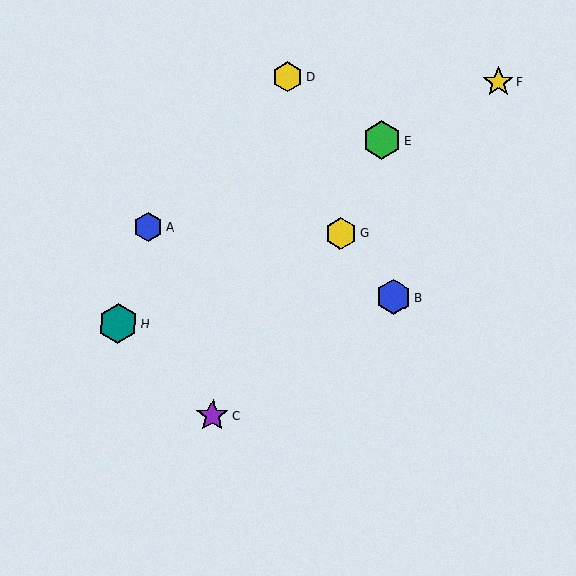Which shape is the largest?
The teal hexagon (labeled H) is the largest.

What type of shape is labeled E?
Shape E is a green hexagon.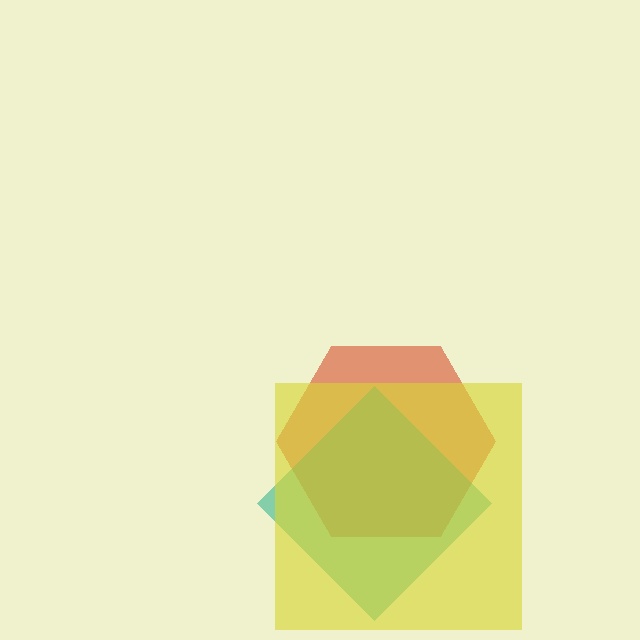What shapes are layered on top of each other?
The layered shapes are: a red hexagon, a teal diamond, a yellow square.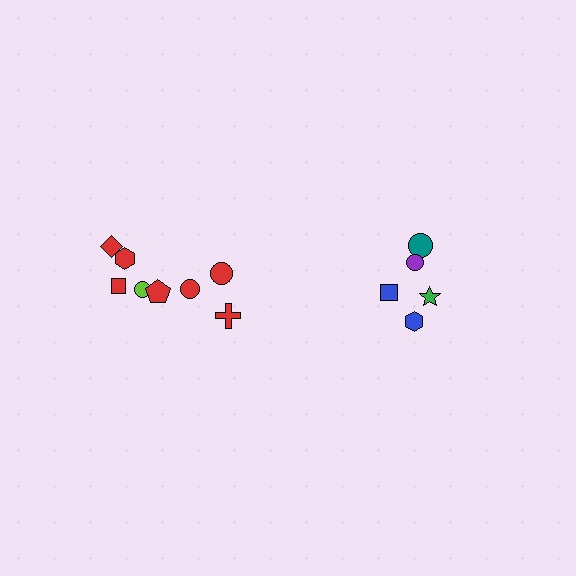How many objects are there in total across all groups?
There are 13 objects.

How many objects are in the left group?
There are 8 objects.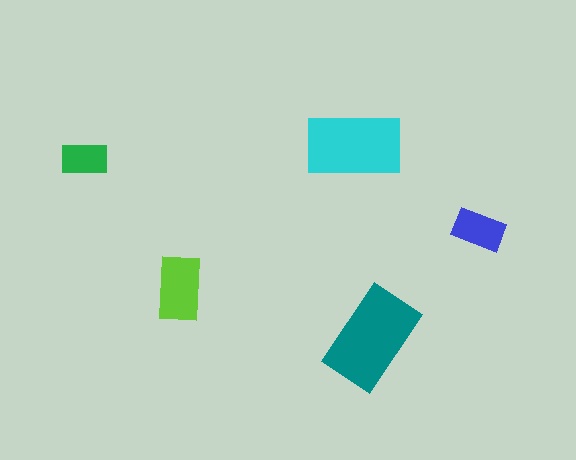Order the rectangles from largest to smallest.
the teal one, the cyan one, the lime one, the blue one, the green one.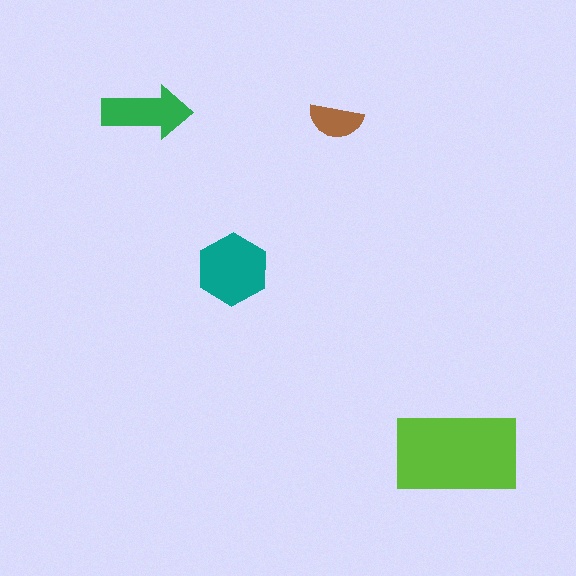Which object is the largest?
The lime rectangle.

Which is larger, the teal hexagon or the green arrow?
The teal hexagon.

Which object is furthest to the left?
The green arrow is leftmost.